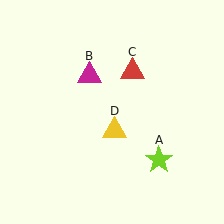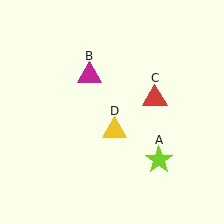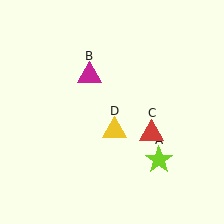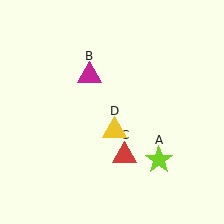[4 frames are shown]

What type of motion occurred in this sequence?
The red triangle (object C) rotated clockwise around the center of the scene.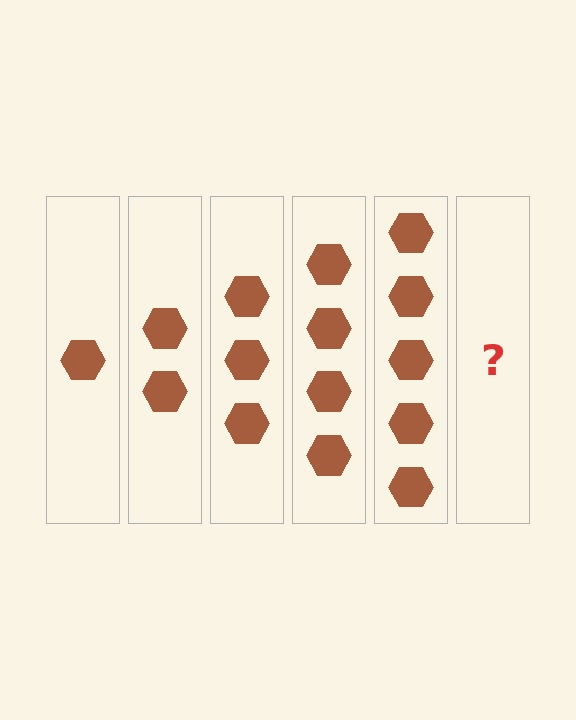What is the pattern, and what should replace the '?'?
The pattern is that each step adds one more hexagon. The '?' should be 6 hexagons.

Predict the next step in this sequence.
The next step is 6 hexagons.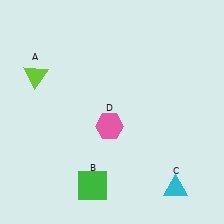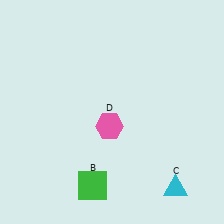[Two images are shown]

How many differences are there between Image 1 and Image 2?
There is 1 difference between the two images.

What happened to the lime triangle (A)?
The lime triangle (A) was removed in Image 2. It was in the top-left area of Image 1.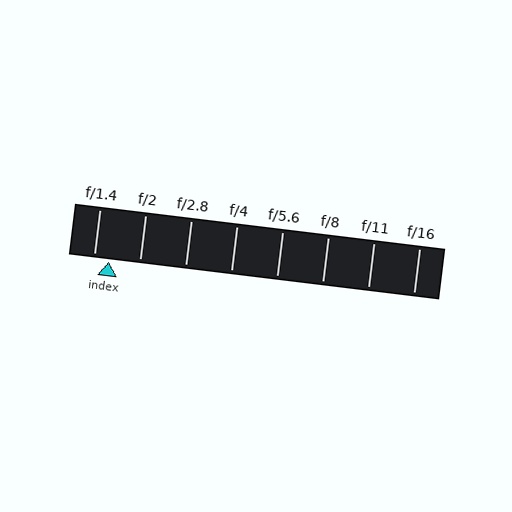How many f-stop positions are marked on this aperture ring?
There are 8 f-stop positions marked.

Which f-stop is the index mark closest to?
The index mark is closest to f/1.4.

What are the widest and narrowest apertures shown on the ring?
The widest aperture shown is f/1.4 and the narrowest is f/16.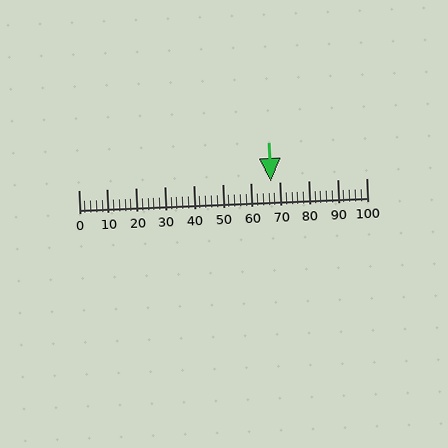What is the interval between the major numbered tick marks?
The major tick marks are spaced 10 units apart.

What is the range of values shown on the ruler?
The ruler shows values from 0 to 100.